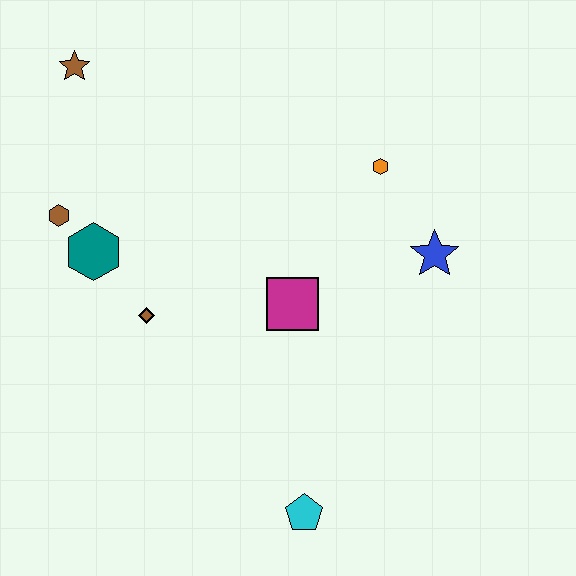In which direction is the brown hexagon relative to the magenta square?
The brown hexagon is to the left of the magenta square.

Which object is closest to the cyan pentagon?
The magenta square is closest to the cyan pentagon.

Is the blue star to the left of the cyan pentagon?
No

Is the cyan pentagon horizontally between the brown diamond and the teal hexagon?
No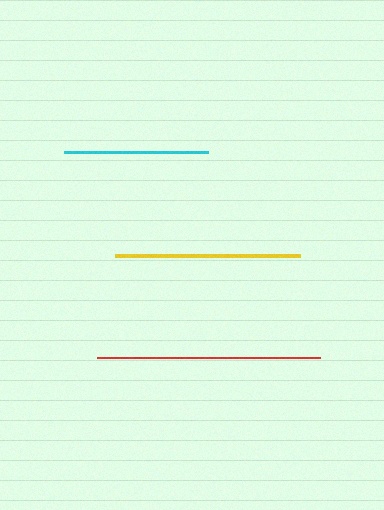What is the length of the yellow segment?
The yellow segment is approximately 185 pixels long.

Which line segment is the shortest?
The cyan line is the shortest at approximately 144 pixels.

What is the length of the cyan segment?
The cyan segment is approximately 144 pixels long.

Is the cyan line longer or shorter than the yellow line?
The yellow line is longer than the cyan line.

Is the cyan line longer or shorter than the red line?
The red line is longer than the cyan line.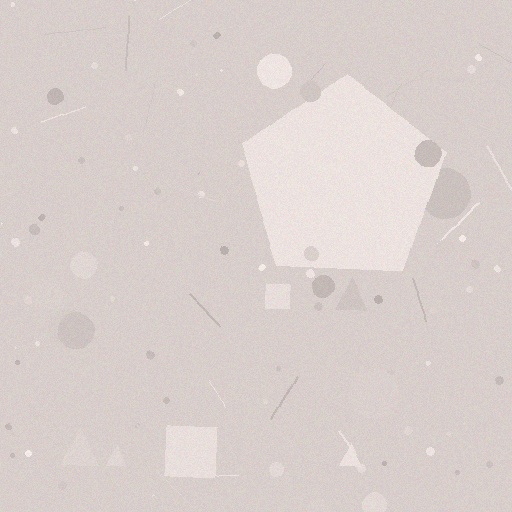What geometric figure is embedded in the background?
A pentagon is embedded in the background.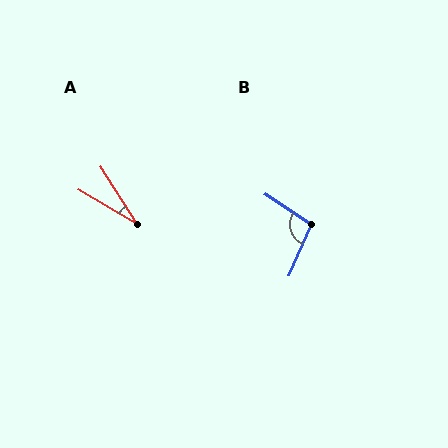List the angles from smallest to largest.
A (27°), B (100°).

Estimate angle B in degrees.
Approximately 100 degrees.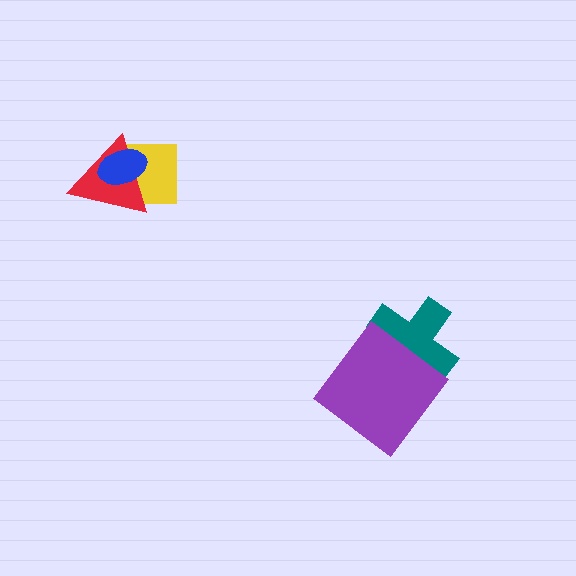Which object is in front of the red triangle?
The blue ellipse is in front of the red triangle.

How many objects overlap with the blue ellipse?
2 objects overlap with the blue ellipse.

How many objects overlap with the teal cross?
1 object overlaps with the teal cross.